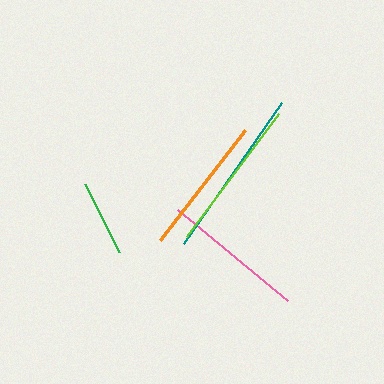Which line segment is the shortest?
The green line is the shortest at approximately 76 pixels.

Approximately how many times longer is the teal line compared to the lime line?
The teal line is approximately 1.1 times the length of the lime line.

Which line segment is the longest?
The teal line is the longest at approximately 172 pixels.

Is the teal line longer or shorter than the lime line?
The teal line is longer than the lime line.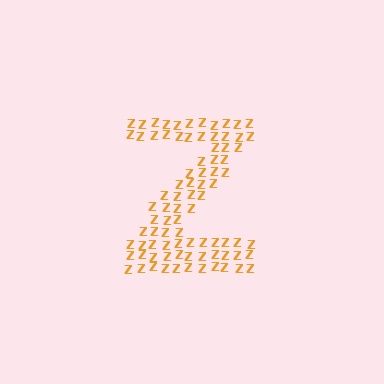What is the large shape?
The large shape is the letter Z.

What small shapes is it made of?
It is made of small letter Z's.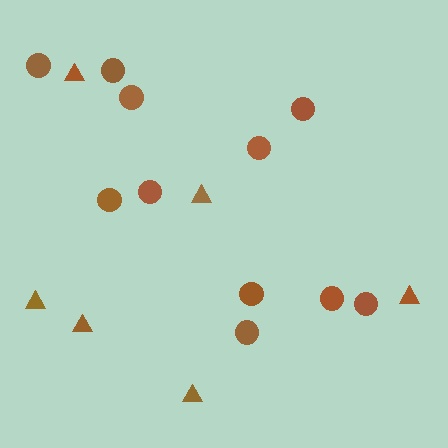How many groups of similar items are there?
There are 2 groups: one group of triangles (6) and one group of circles (11).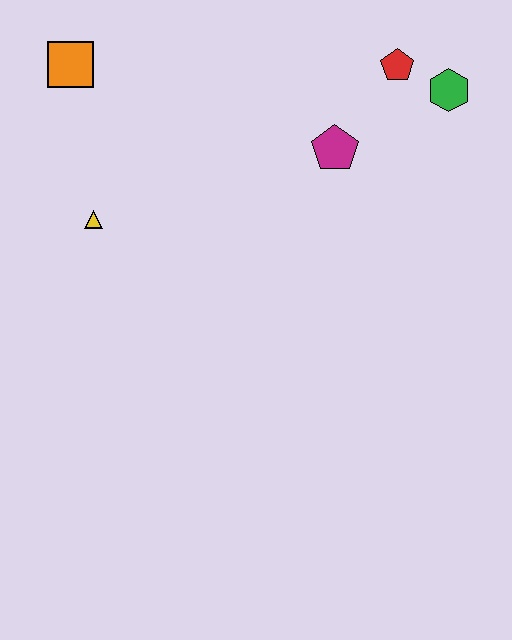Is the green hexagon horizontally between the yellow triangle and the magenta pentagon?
No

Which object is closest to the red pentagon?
The green hexagon is closest to the red pentagon.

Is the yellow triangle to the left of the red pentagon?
Yes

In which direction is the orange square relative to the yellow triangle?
The orange square is above the yellow triangle.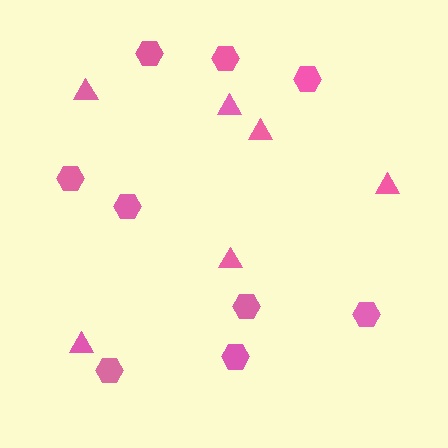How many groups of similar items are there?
There are 2 groups: one group of hexagons (9) and one group of triangles (6).